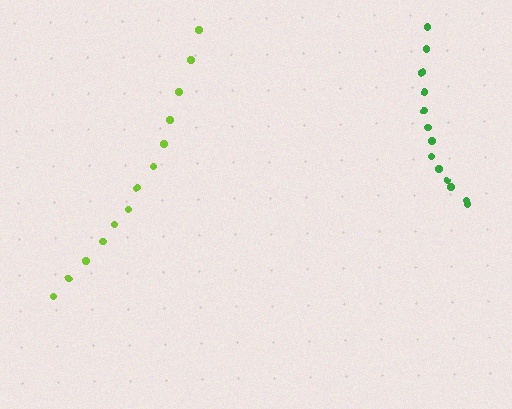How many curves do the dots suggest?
There are 2 distinct paths.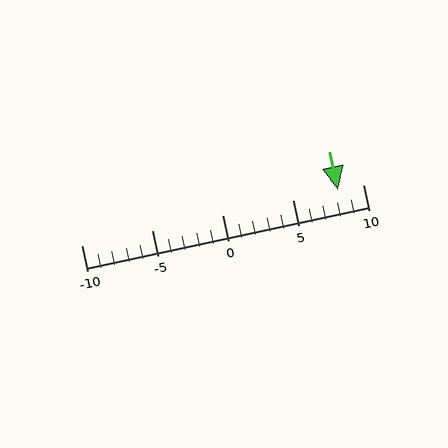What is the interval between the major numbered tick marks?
The major tick marks are spaced 5 units apart.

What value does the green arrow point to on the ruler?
The green arrow points to approximately 8.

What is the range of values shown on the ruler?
The ruler shows values from -10 to 10.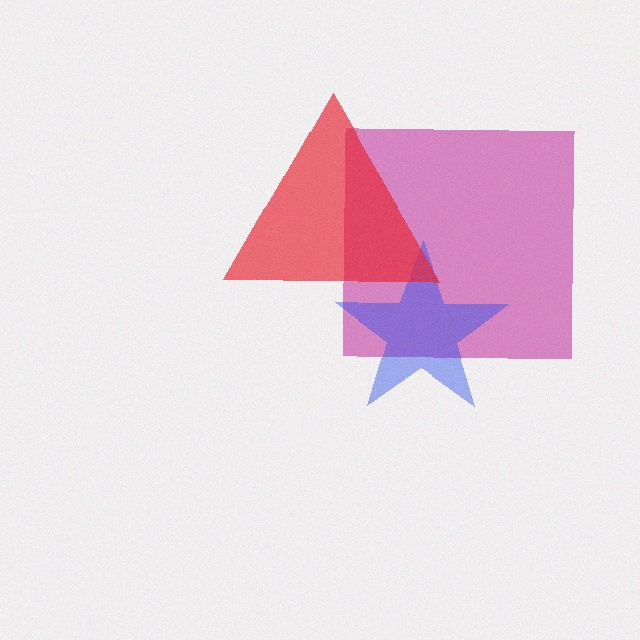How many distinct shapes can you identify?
There are 3 distinct shapes: a magenta square, a blue star, a red triangle.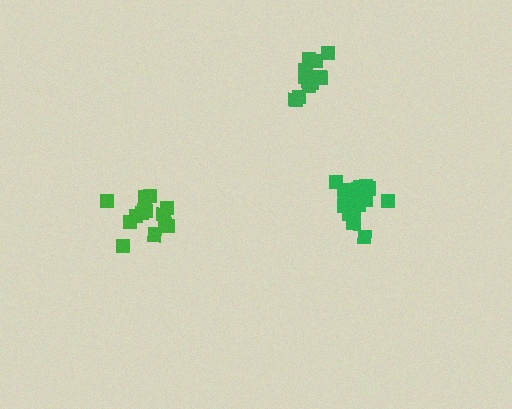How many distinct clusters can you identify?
There are 3 distinct clusters.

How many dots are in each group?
Group 1: 19 dots, Group 2: 15 dots, Group 3: 14 dots (48 total).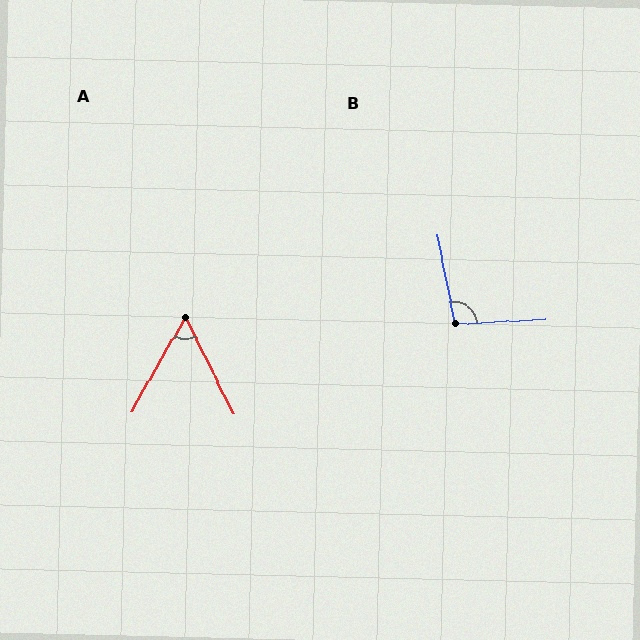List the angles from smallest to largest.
A (56°), B (98°).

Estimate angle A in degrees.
Approximately 56 degrees.